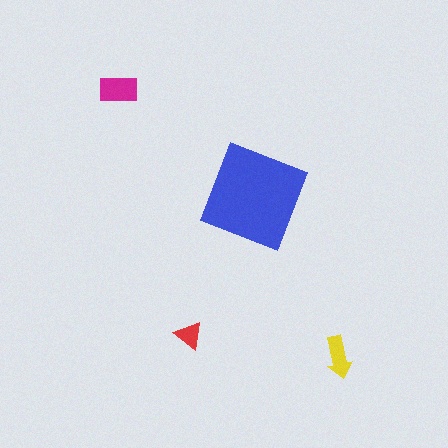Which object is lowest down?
The yellow arrow is bottommost.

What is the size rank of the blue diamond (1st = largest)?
1st.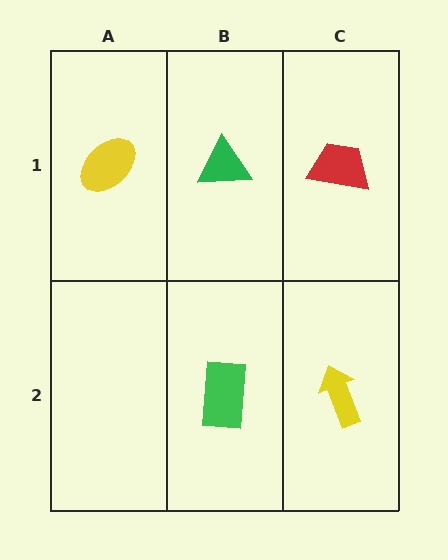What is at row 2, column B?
A green rectangle.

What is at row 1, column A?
A yellow ellipse.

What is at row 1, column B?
A green triangle.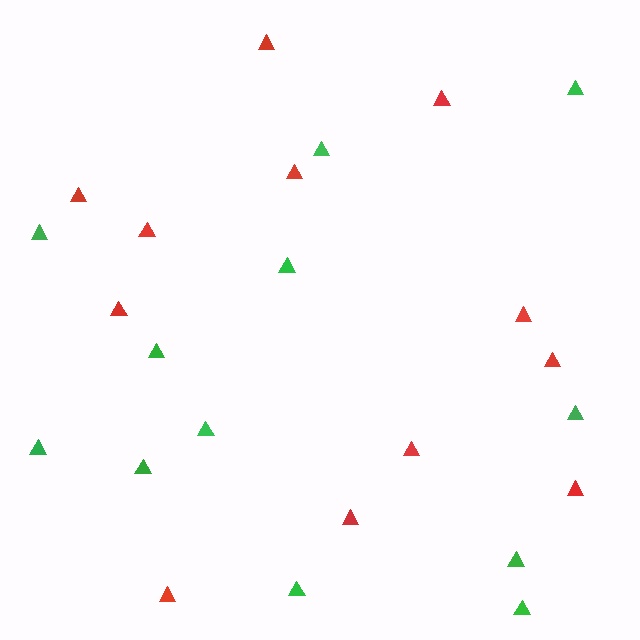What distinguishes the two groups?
There are 2 groups: one group of red triangles (12) and one group of green triangles (12).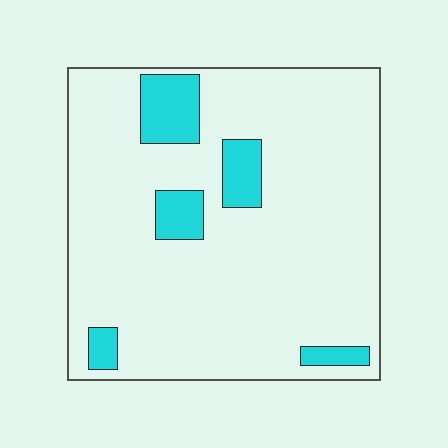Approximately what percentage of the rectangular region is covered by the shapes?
Approximately 10%.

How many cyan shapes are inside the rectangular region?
5.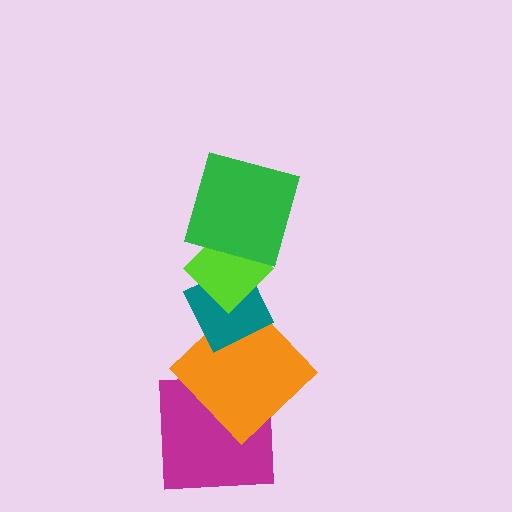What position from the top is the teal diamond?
The teal diamond is 3rd from the top.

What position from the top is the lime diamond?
The lime diamond is 2nd from the top.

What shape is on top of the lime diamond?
The green square is on top of the lime diamond.